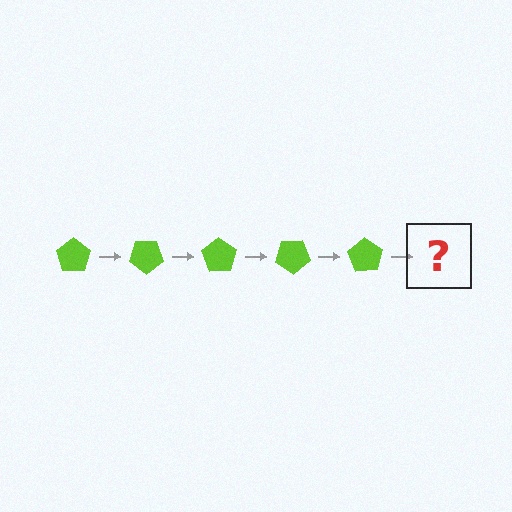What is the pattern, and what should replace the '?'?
The pattern is that the pentagon rotates 35 degrees each step. The '?' should be a lime pentagon rotated 175 degrees.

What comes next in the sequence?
The next element should be a lime pentagon rotated 175 degrees.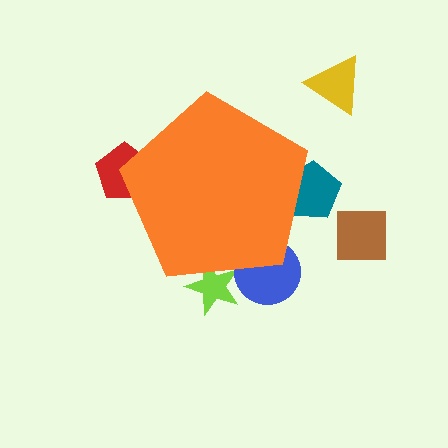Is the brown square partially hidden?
No, the brown square is fully visible.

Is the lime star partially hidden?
Yes, the lime star is partially hidden behind the orange pentagon.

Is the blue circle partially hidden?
Yes, the blue circle is partially hidden behind the orange pentagon.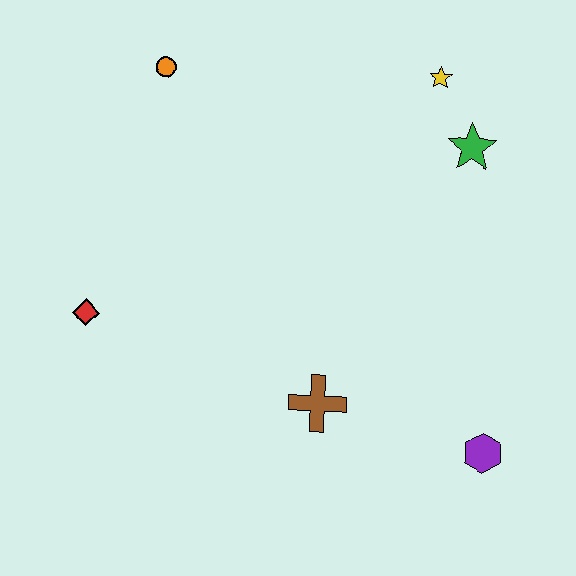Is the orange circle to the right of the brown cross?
No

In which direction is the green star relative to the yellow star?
The green star is below the yellow star.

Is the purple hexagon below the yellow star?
Yes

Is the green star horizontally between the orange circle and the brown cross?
No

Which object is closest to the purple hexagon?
The brown cross is closest to the purple hexagon.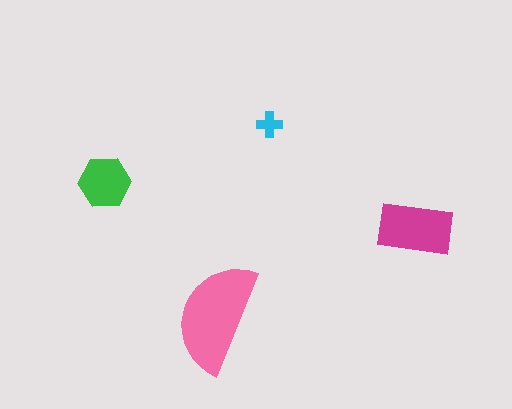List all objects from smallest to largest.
The cyan cross, the green hexagon, the magenta rectangle, the pink semicircle.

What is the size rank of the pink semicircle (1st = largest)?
1st.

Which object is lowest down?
The pink semicircle is bottommost.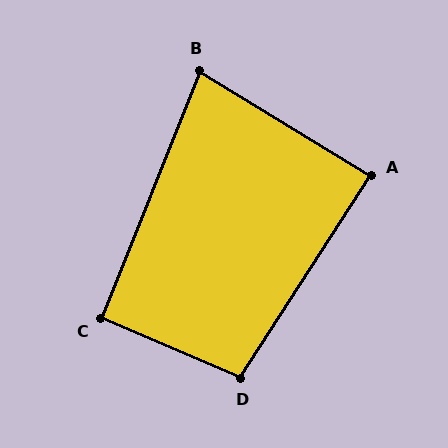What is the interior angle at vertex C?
Approximately 92 degrees (approximately right).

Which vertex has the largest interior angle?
D, at approximately 100 degrees.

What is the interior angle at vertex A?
Approximately 88 degrees (approximately right).